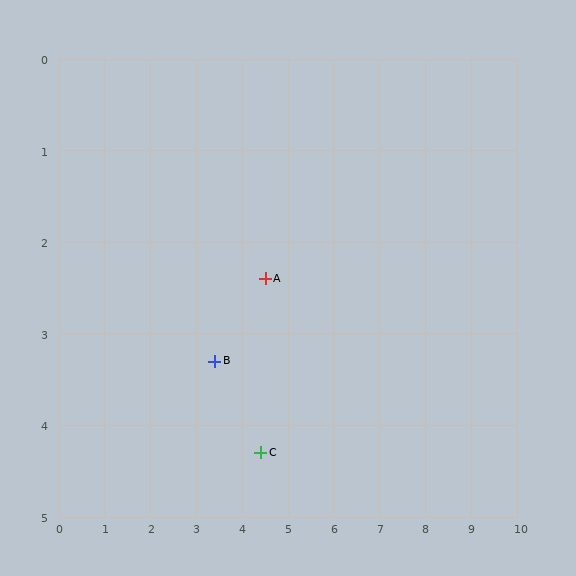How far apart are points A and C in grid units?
Points A and C are about 1.9 grid units apart.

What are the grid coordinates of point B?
Point B is at approximately (3.4, 3.3).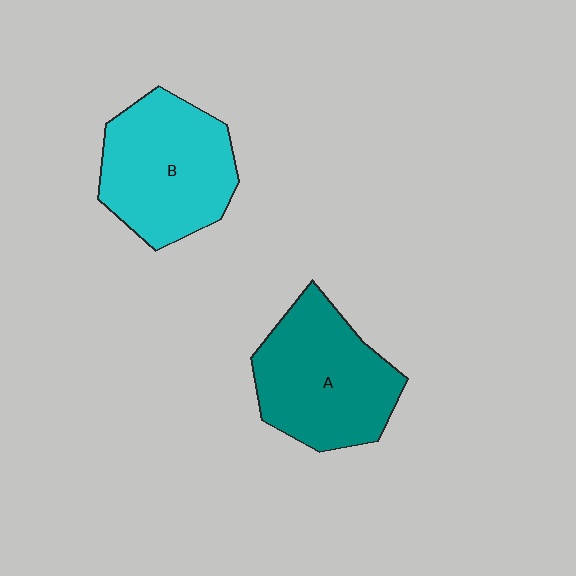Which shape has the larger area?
Shape A (teal).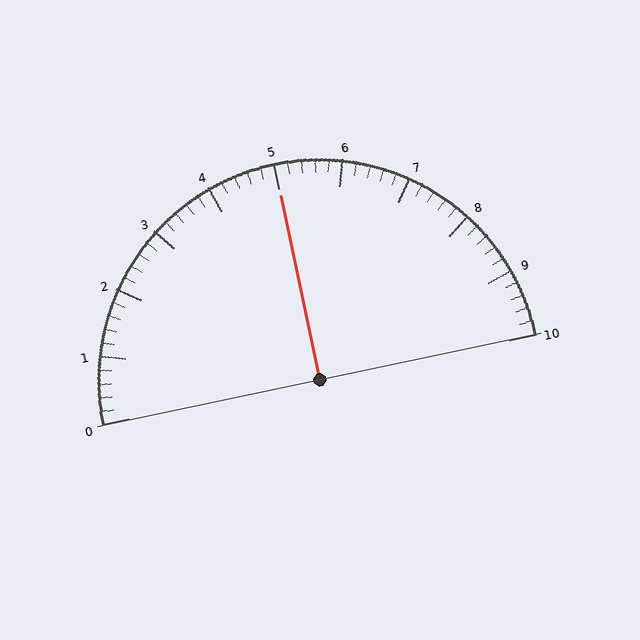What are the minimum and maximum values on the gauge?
The gauge ranges from 0 to 10.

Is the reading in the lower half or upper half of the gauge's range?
The reading is in the upper half of the range (0 to 10).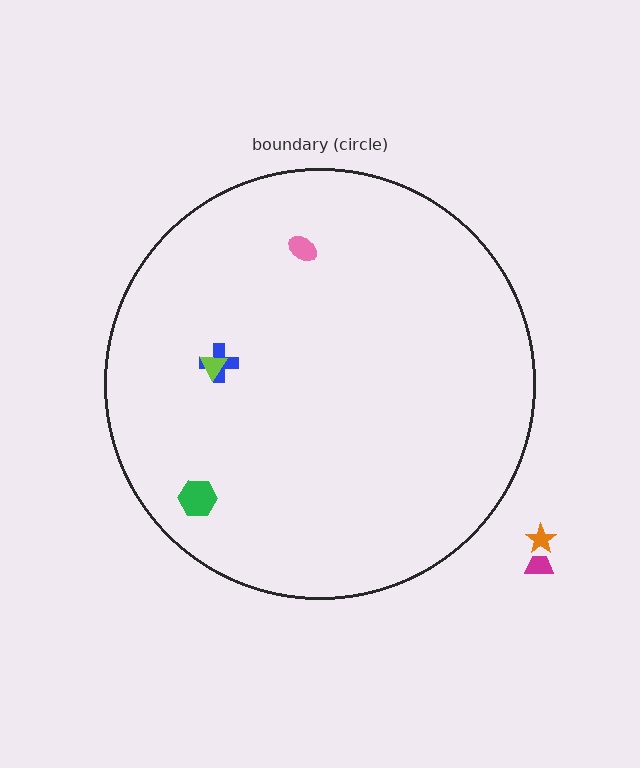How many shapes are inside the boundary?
4 inside, 2 outside.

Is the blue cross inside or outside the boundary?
Inside.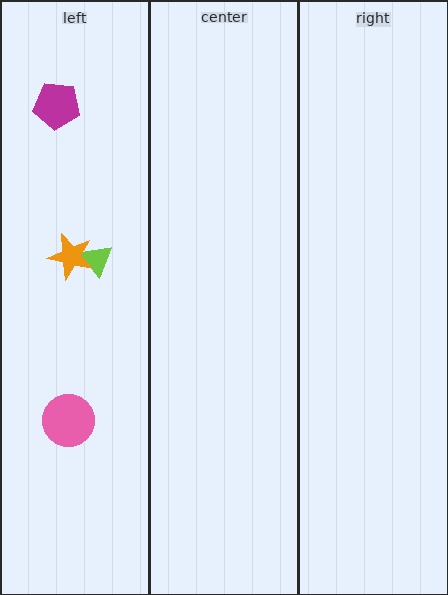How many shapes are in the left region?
4.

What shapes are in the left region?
The lime triangle, the pink circle, the magenta pentagon, the orange star.